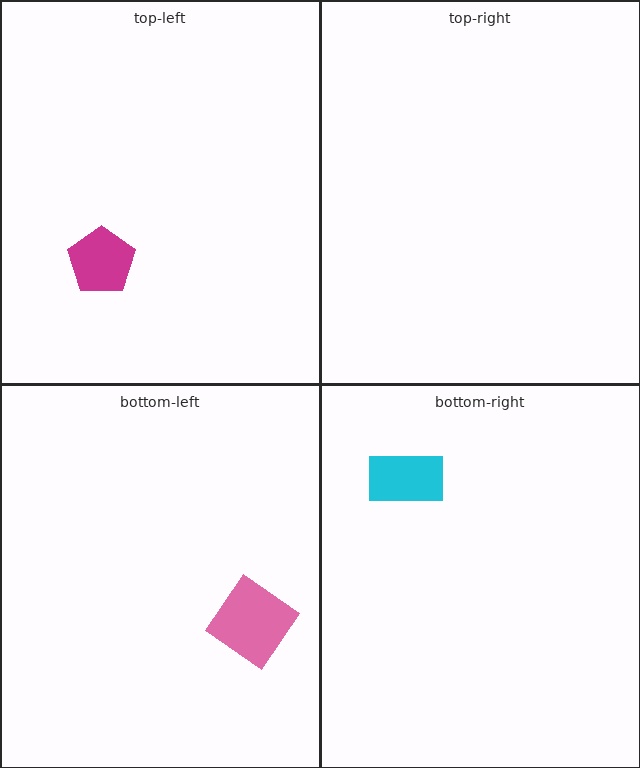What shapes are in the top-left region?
The magenta pentagon.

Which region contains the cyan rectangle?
The bottom-right region.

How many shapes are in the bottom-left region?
1.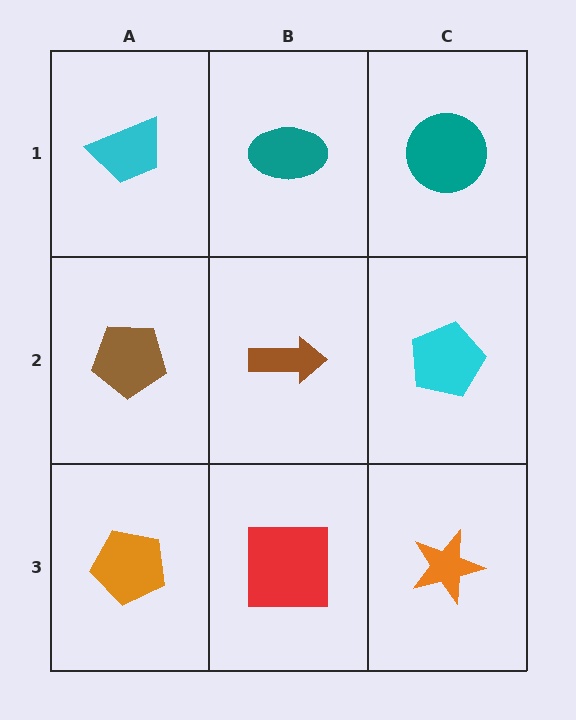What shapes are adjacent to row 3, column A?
A brown pentagon (row 2, column A), a red square (row 3, column B).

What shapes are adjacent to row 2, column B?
A teal ellipse (row 1, column B), a red square (row 3, column B), a brown pentagon (row 2, column A), a cyan pentagon (row 2, column C).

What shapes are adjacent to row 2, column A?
A cyan trapezoid (row 1, column A), an orange pentagon (row 3, column A), a brown arrow (row 2, column B).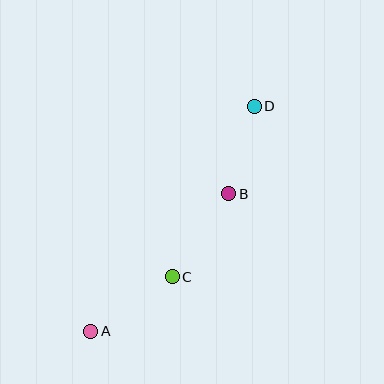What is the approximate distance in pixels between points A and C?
The distance between A and C is approximately 98 pixels.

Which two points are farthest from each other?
Points A and D are farthest from each other.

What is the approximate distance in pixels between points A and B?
The distance between A and B is approximately 195 pixels.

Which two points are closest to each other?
Points B and D are closest to each other.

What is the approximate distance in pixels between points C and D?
The distance between C and D is approximately 189 pixels.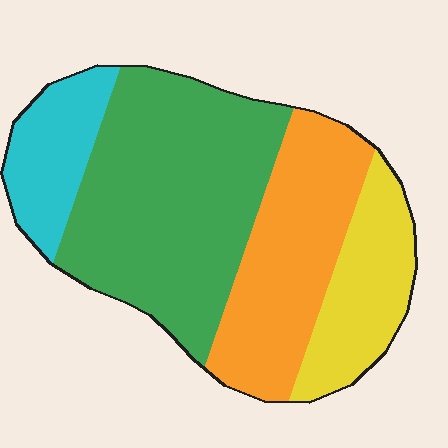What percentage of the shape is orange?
Orange takes up about one quarter (1/4) of the shape.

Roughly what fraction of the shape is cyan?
Cyan takes up about one eighth (1/8) of the shape.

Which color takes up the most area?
Green, at roughly 45%.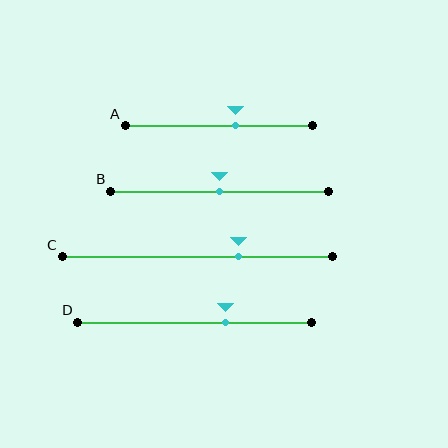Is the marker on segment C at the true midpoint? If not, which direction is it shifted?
No, the marker on segment C is shifted to the right by about 15% of the segment length.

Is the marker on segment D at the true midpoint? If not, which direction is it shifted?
No, the marker on segment D is shifted to the right by about 13% of the segment length.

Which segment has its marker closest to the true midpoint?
Segment B has its marker closest to the true midpoint.